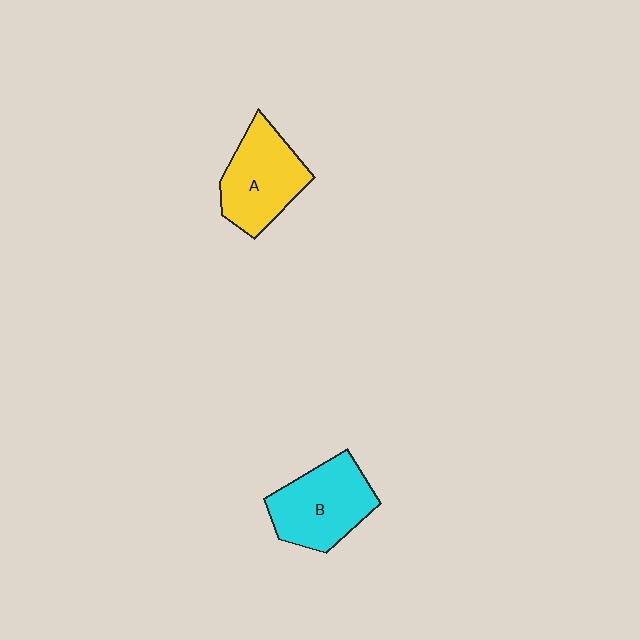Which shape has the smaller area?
Shape A (yellow).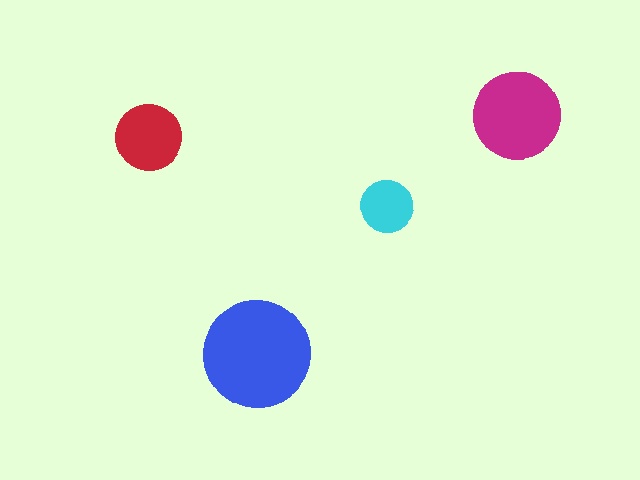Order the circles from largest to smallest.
the blue one, the magenta one, the red one, the cyan one.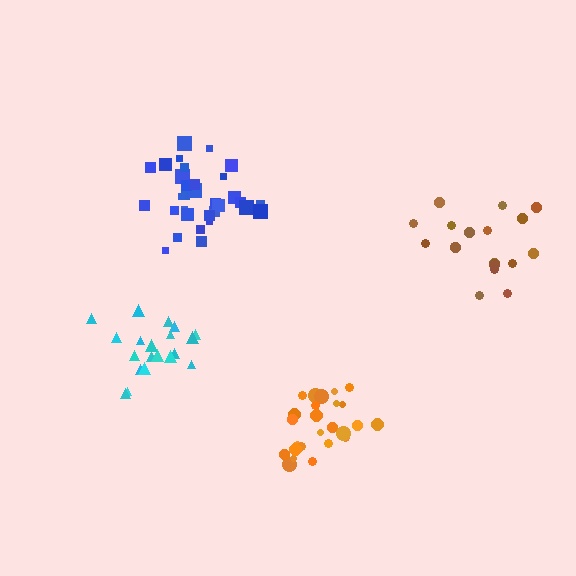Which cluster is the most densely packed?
Cyan.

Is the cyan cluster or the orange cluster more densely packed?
Cyan.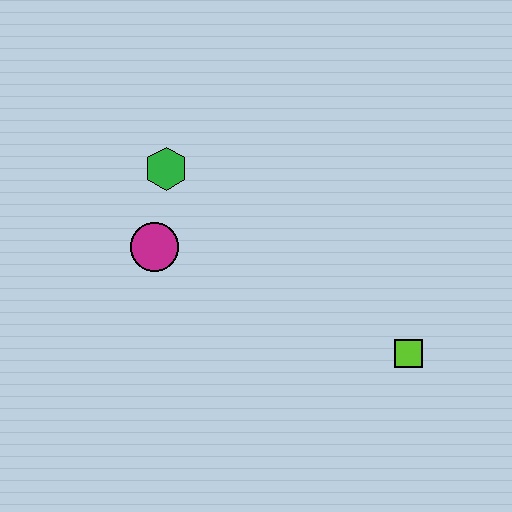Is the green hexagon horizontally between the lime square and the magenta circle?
Yes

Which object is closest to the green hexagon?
The magenta circle is closest to the green hexagon.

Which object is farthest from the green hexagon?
The lime square is farthest from the green hexagon.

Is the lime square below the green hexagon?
Yes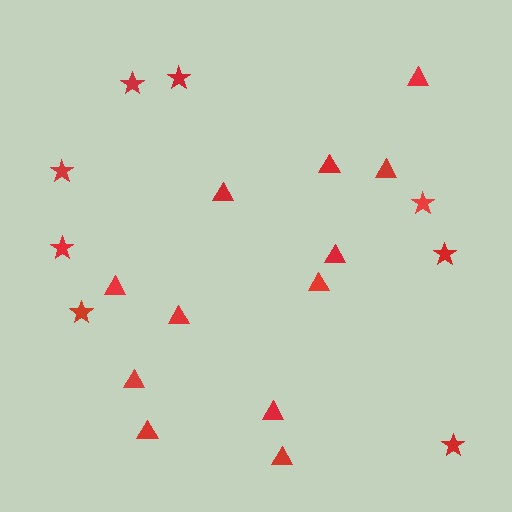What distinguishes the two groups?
There are 2 groups: one group of stars (8) and one group of triangles (12).